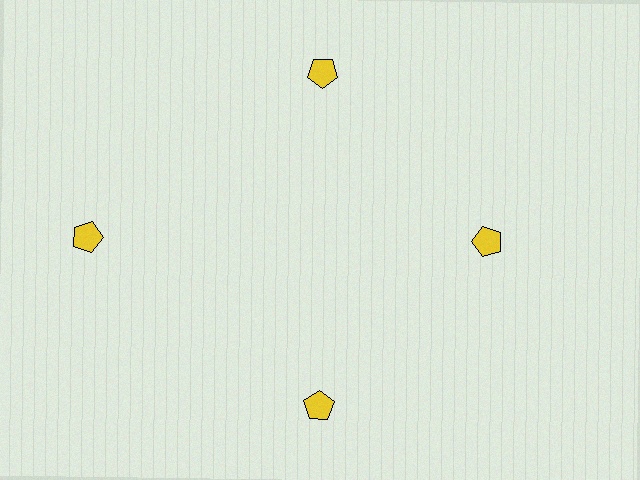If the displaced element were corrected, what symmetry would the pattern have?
It would have 4-fold rotational symmetry — the pattern would map onto itself every 90 degrees.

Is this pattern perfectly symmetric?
No. The 4 yellow pentagons are arranged in a ring, but one element near the 9 o'clock position is pushed outward from the center, breaking the 4-fold rotational symmetry.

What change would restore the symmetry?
The symmetry would be restored by moving it inward, back onto the ring so that all 4 pentagons sit at equal angles and equal distance from the center.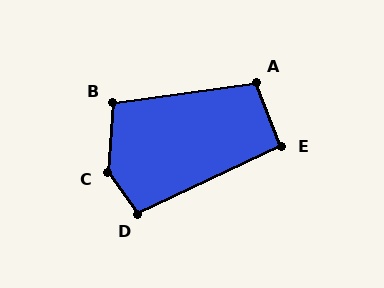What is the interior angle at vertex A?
Approximately 103 degrees (obtuse).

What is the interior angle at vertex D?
Approximately 100 degrees (obtuse).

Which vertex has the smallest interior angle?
E, at approximately 94 degrees.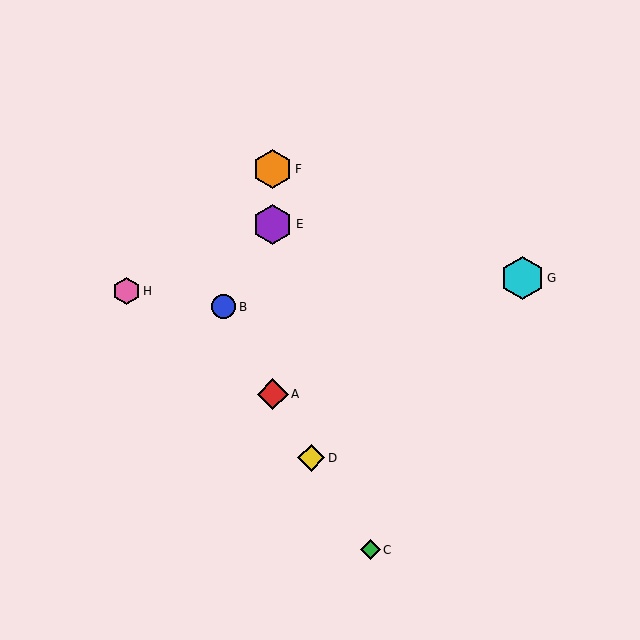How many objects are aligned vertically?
3 objects (A, E, F) are aligned vertically.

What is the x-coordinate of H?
Object H is at x≈127.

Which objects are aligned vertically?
Objects A, E, F are aligned vertically.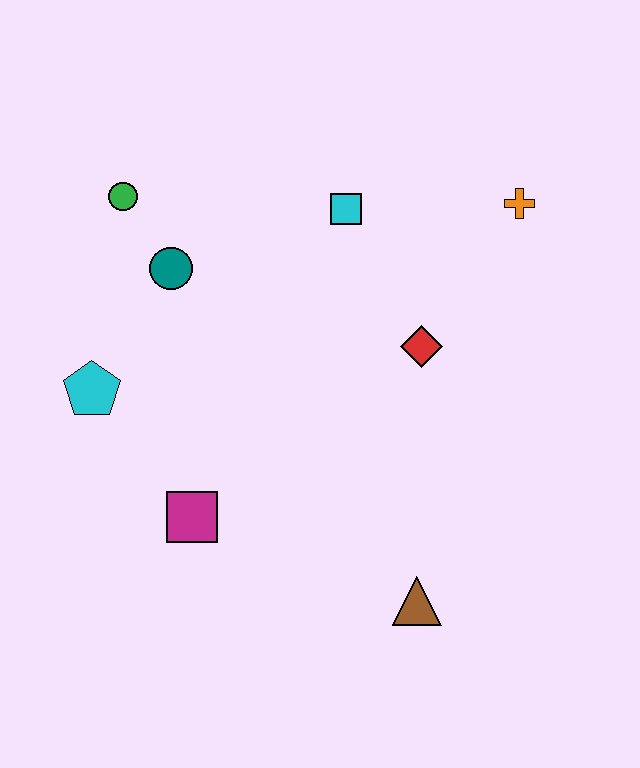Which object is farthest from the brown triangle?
The green circle is farthest from the brown triangle.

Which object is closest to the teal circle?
The green circle is closest to the teal circle.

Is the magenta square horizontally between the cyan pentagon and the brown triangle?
Yes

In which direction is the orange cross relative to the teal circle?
The orange cross is to the right of the teal circle.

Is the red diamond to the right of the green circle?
Yes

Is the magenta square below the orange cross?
Yes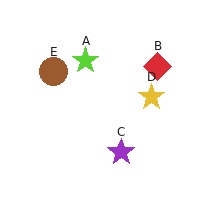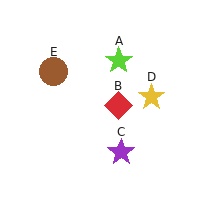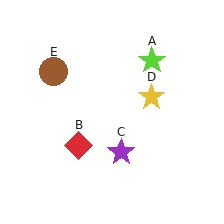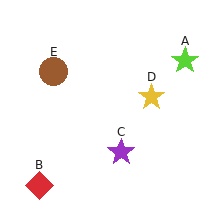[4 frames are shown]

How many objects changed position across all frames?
2 objects changed position: lime star (object A), red diamond (object B).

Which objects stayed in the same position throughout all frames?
Purple star (object C) and yellow star (object D) and brown circle (object E) remained stationary.